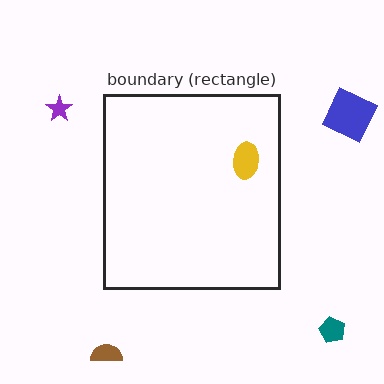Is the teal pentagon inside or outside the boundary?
Outside.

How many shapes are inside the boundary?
1 inside, 4 outside.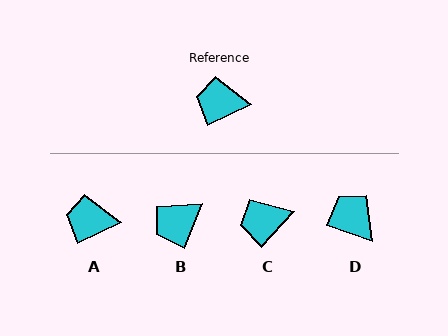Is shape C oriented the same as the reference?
No, it is off by about 22 degrees.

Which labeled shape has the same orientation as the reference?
A.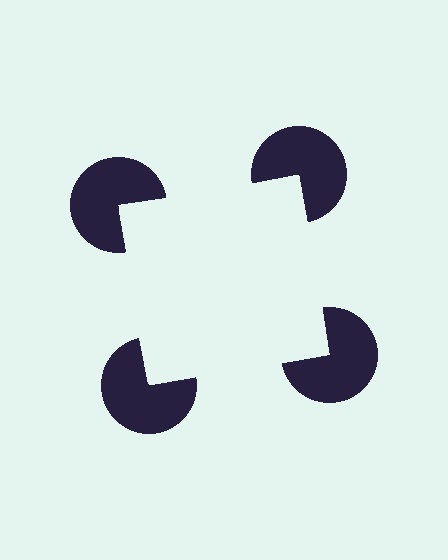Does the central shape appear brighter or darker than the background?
It typically appears slightly brighter than the background, even though no actual brightness change is drawn.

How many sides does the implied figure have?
4 sides.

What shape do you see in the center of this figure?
An illusory square — its edges are inferred from the aligned wedge cuts in the pac-man discs, not physically drawn.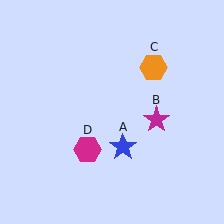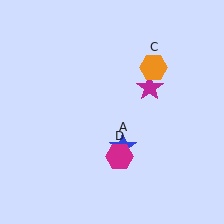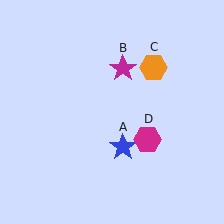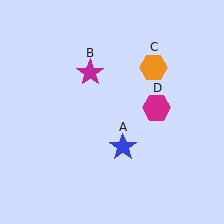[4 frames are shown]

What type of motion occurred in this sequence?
The magenta star (object B), magenta hexagon (object D) rotated counterclockwise around the center of the scene.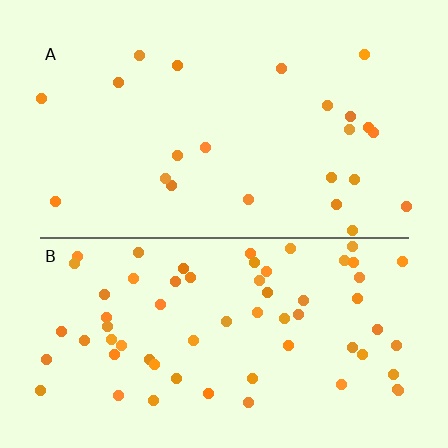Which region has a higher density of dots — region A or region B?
B (the bottom).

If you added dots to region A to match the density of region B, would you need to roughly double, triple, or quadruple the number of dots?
Approximately triple.